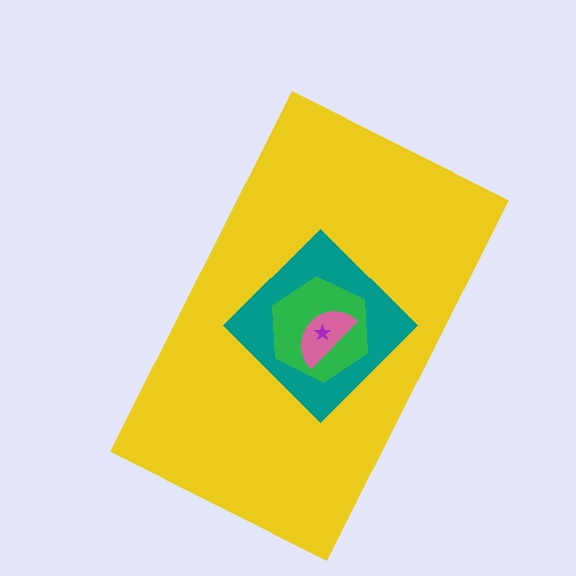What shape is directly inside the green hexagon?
The pink semicircle.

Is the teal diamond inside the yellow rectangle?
Yes.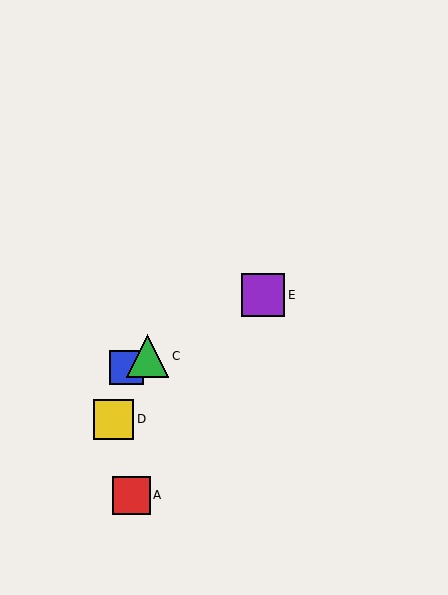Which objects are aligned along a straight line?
Objects B, C, E are aligned along a straight line.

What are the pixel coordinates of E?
Object E is at (263, 295).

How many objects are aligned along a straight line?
3 objects (B, C, E) are aligned along a straight line.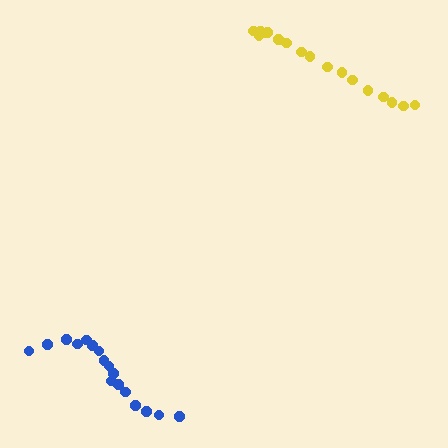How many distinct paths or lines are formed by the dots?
There are 2 distinct paths.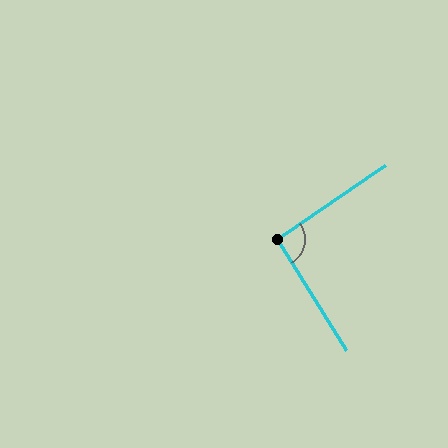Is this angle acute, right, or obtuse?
It is approximately a right angle.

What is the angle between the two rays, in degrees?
Approximately 93 degrees.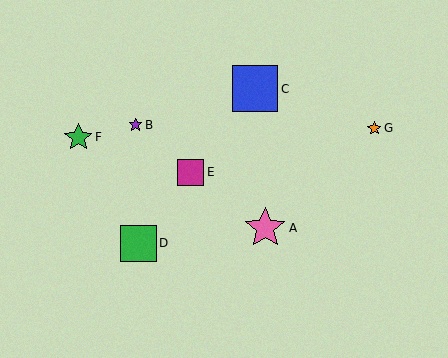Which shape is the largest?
The blue square (labeled C) is the largest.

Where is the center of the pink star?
The center of the pink star is at (265, 228).